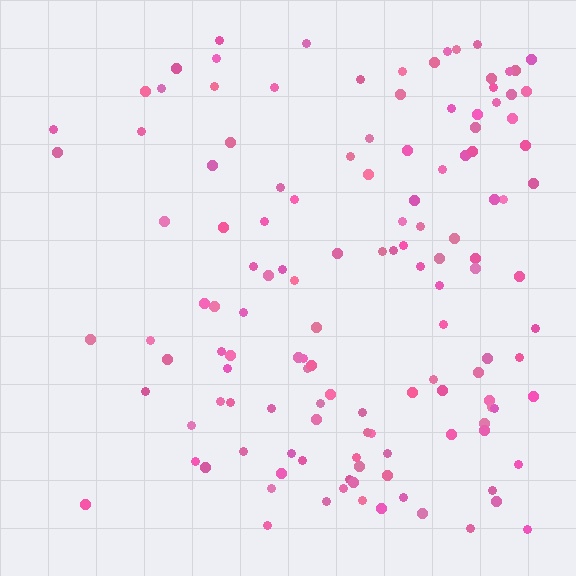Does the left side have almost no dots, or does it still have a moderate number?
Still a moderate number, just noticeably fewer than the right.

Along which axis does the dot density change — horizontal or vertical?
Horizontal.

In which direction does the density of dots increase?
From left to right, with the right side densest.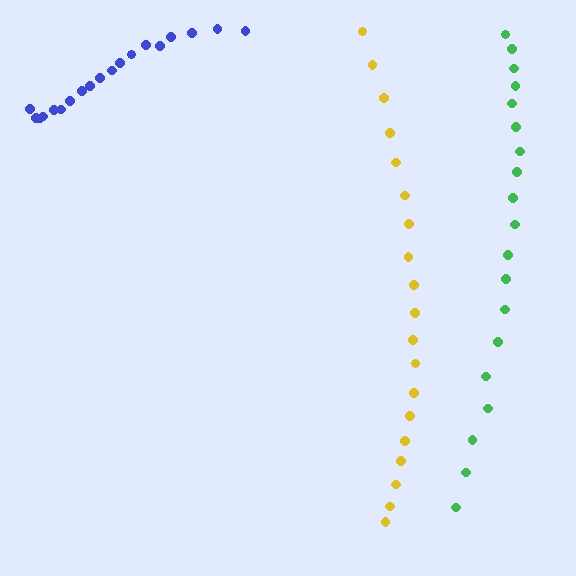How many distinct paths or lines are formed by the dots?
There are 3 distinct paths.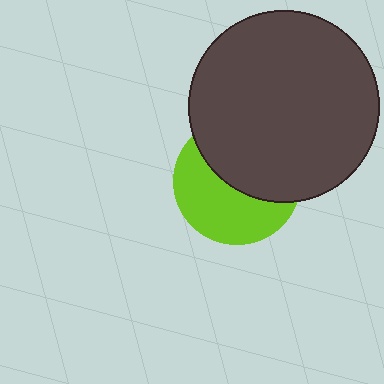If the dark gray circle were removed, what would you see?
You would see the complete lime circle.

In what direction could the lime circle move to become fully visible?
The lime circle could move down. That would shift it out from behind the dark gray circle entirely.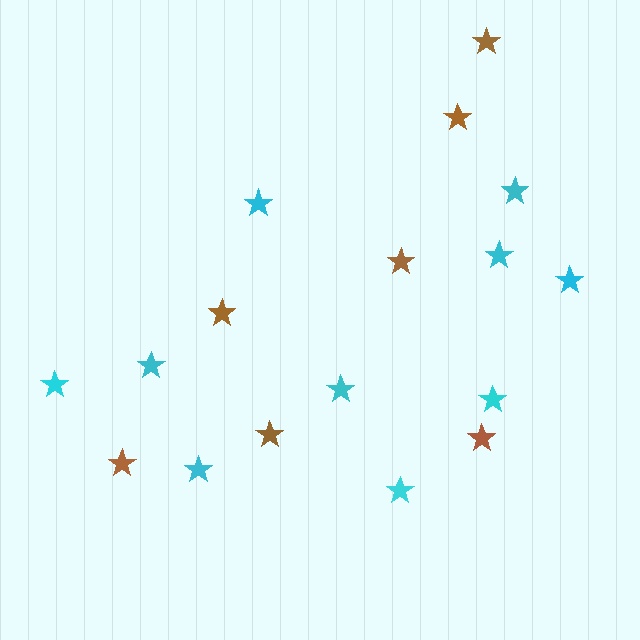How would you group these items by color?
There are 2 groups: one group of brown stars (7) and one group of cyan stars (10).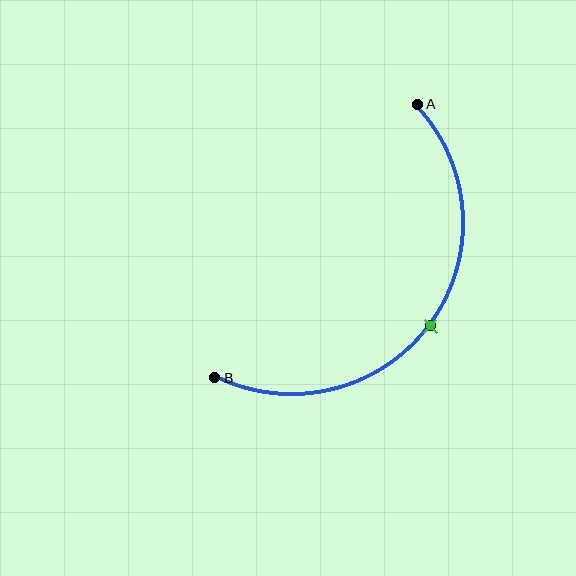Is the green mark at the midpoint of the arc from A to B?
Yes. The green mark lies on the arc at equal arc-length from both A and B — it is the arc midpoint.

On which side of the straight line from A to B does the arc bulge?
The arc bulges below and to the right of the straight line connecting A and B.